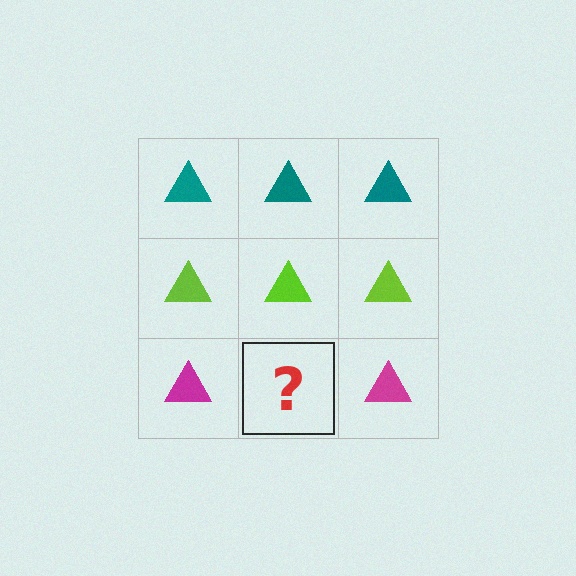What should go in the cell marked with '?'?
The missing cell should contain a magenta triangle.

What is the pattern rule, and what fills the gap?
The rule is that each row has a consistent color. The gap should be filled with a magenta triangle.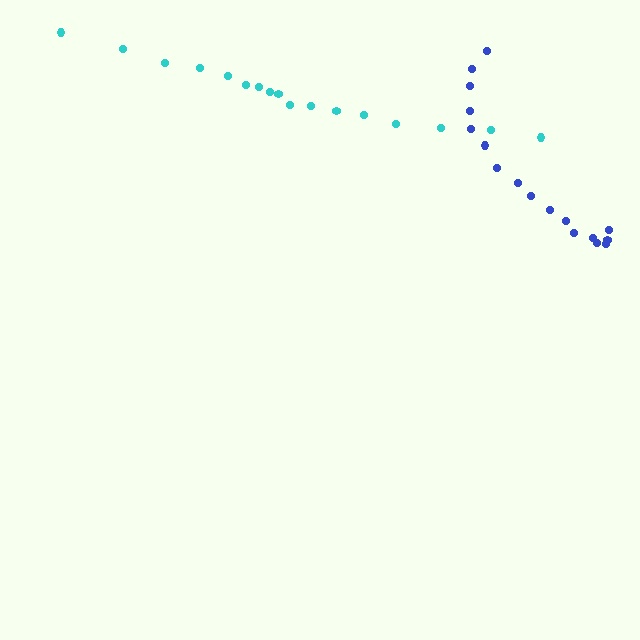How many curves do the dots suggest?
There are 2 distinct paths.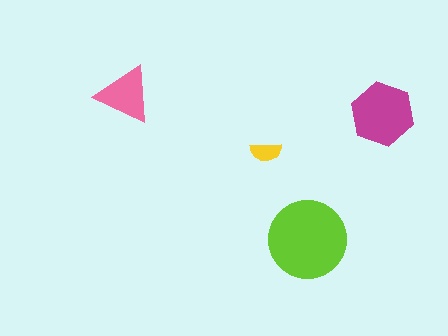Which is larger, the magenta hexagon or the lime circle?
The lime circle.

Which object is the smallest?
The yellow semicircle.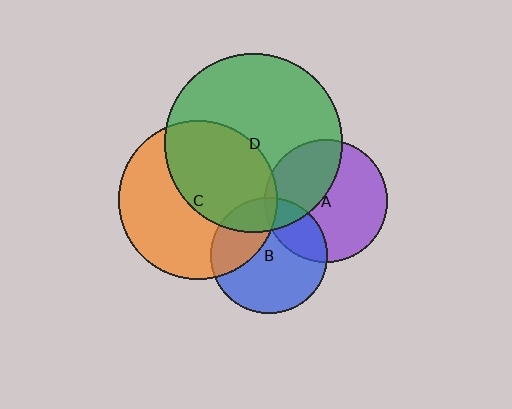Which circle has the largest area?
Circle D (green).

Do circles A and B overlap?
Yes.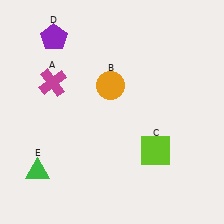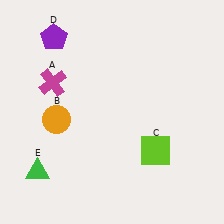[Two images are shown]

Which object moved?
The orange circle (B) moved left.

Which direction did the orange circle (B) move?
The orange circle (B) moved left.